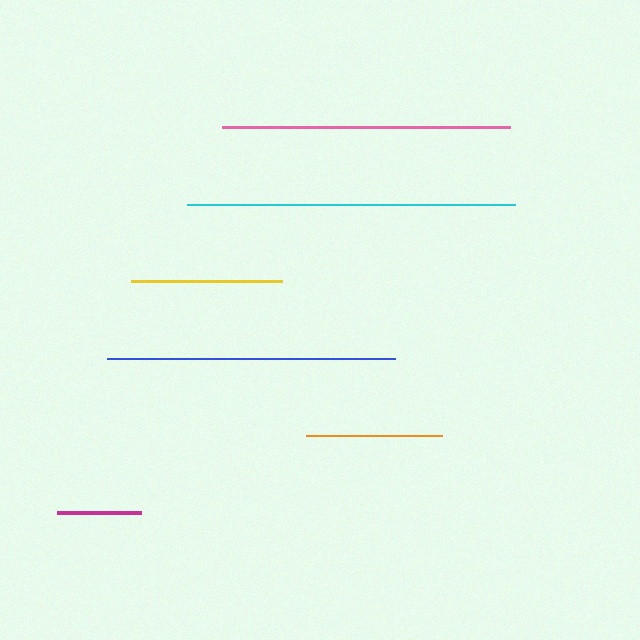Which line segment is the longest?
The cyan line is the longest at approximately 328 pixels.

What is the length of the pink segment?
The pink segment is approximately 288 pixels long.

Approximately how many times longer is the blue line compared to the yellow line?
The blue line is approximately 1.9 times the length of the yellow line.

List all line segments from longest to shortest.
From longest to shortest: cyan, blue, pink, yellow, orange, magenta.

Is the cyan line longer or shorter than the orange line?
The cyan line is longer than the orange line.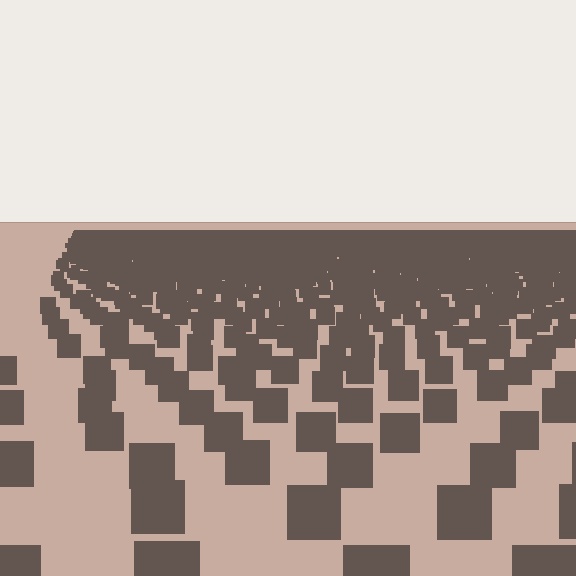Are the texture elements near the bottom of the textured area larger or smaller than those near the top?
Larger. Near the bottom, elements are closer to the viewer and appear at a bigger on-screen size.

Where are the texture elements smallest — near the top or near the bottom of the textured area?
Near the top.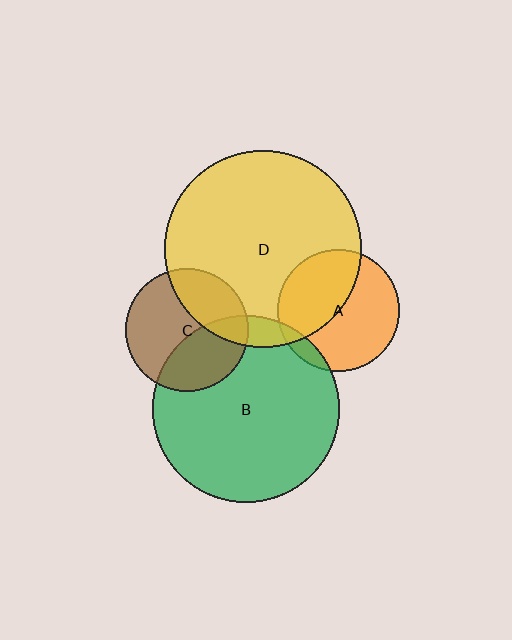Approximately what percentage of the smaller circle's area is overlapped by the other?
Approximately 10%.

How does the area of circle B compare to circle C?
Approximately 2.3 times.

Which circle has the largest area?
Circle D (yellow).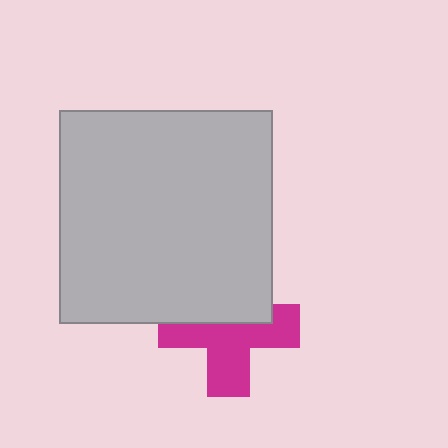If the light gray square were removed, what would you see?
You would see the complete magenta cross.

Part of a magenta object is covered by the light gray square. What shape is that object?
It is a cross.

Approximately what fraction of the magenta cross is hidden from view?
Roughly 42% of the magenta cross is hidden behind the light gray square.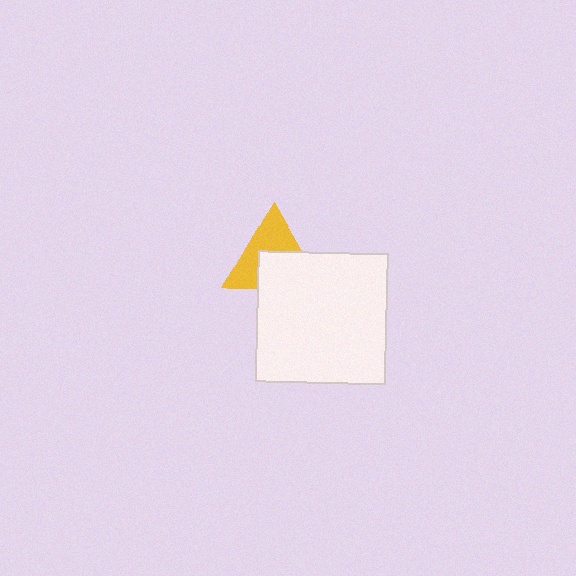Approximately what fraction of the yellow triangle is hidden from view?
Roughly 46% of the yellow triangle is hidden behind the white square.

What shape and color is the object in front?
The object in front is a white square.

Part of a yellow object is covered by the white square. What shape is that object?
It is a triangle.